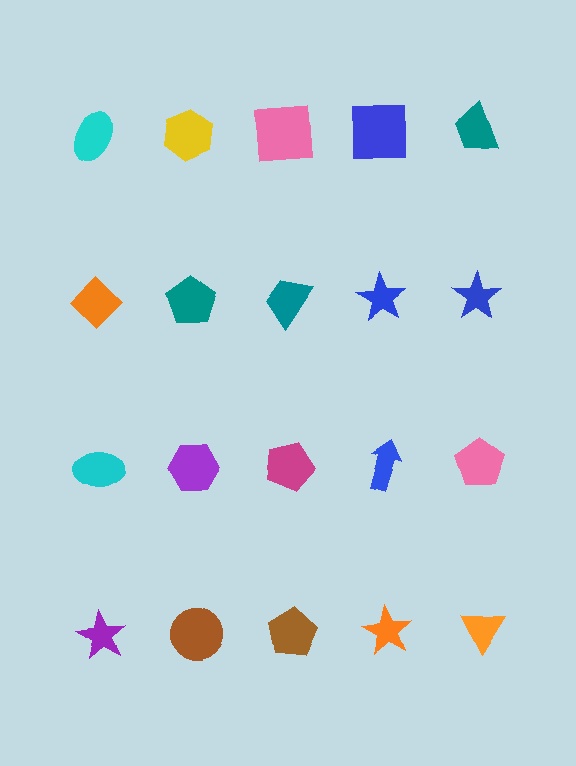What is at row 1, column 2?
A yellow hexagon.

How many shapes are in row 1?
5 shapes.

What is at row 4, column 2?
A brown circle.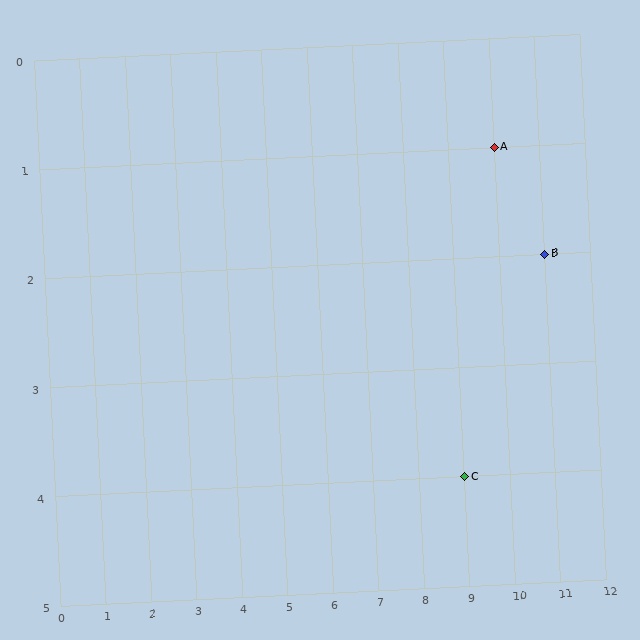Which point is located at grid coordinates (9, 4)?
Point C is at (9, 4).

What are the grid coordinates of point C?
Point C is at grid coordinates (9, 4).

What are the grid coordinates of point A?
Point A is at grid coordinates (10, 1).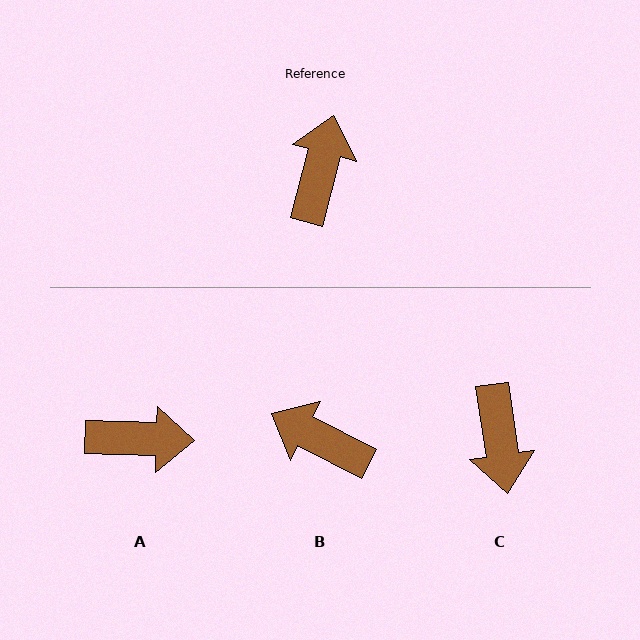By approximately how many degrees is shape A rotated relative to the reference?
Approximately 77 degrees clockwise.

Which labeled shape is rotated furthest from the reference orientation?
C, about 157 degrees away.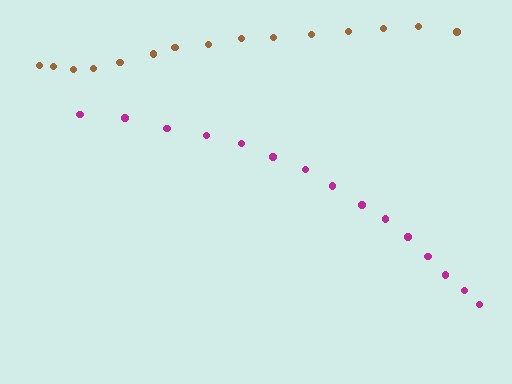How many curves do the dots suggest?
There are 2 distinct paths.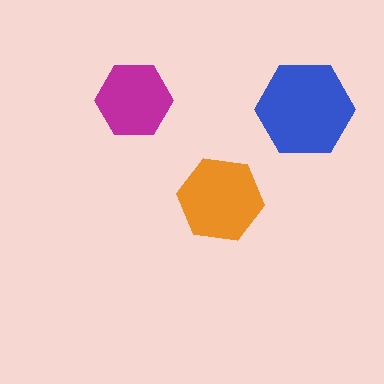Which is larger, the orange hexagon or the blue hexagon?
The blue one.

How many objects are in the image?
There are 3 objects in the image.